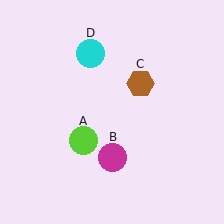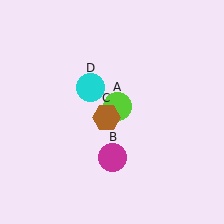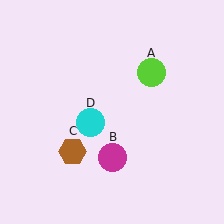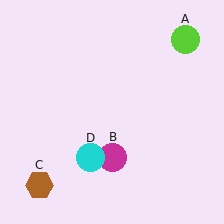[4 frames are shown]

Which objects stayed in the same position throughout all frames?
Magenta circle (object B) remained stationary.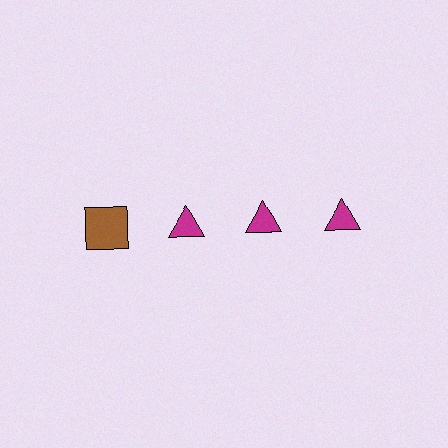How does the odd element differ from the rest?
It differs in both color (brown instead of magenta) and shape (square instead of triangle).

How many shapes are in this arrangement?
There are 4 shapes arranged in a grid pattern.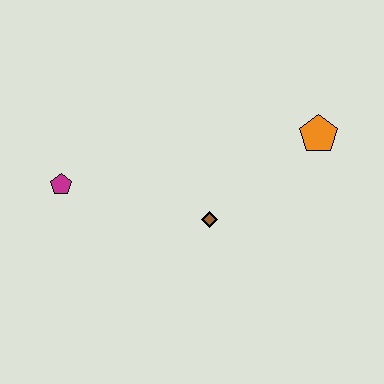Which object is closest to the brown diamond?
The orange pentagon is closest to the brown diamond.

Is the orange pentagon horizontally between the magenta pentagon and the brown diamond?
No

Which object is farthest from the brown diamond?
The magenta pentagon is farthest from the brown diamond.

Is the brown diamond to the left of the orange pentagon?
Yes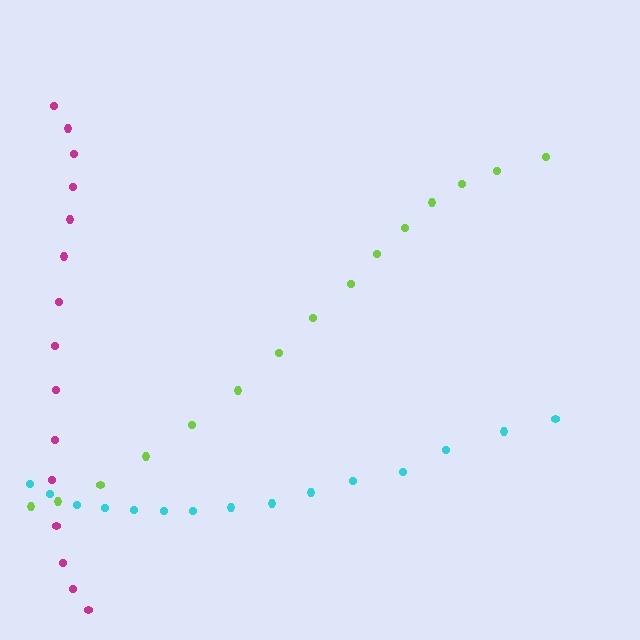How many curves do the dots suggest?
There are 3 distinct paths.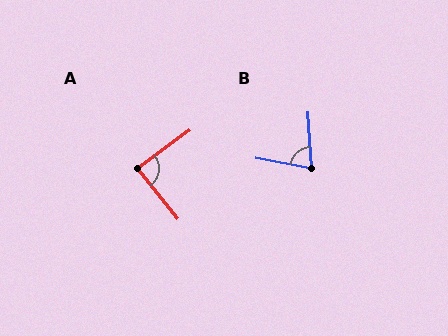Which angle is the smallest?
B, at approximately 76 degrees.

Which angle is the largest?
A, at approximately 88 degrees.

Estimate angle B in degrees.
Approximately 76 degrees.